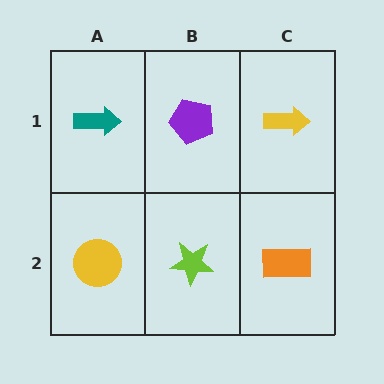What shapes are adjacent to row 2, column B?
A purple pentagon (row 1, column B), a yellow circle (row 2, column A), an orange rectangle (row 2, column C).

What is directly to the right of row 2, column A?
A lime star.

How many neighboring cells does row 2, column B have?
3.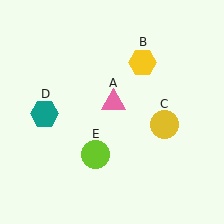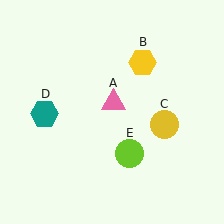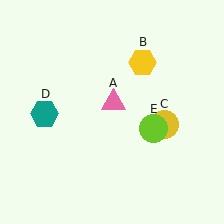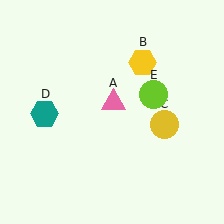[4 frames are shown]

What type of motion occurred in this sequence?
The lime circle (object E) rotated counterclockwise around the center of the scene.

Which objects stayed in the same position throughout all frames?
Pink triangle (object A) and yellow hexagon (object B) and yellow circle (object C) and teal hexagon (object D) remained stationary.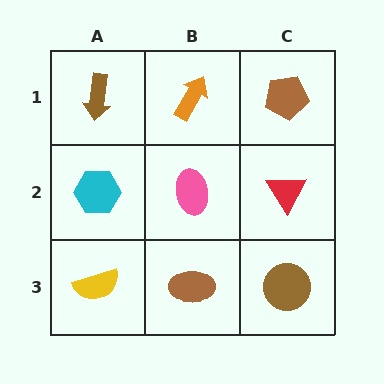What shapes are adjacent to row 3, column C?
A red triangle (row 2, column C), a brown ellipse (row 3, column B).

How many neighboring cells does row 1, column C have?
2.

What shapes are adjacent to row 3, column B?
A pink ellipse (row 2, column B), a yellow semicircle (row 3, column A), a brown circle (row 3, column C).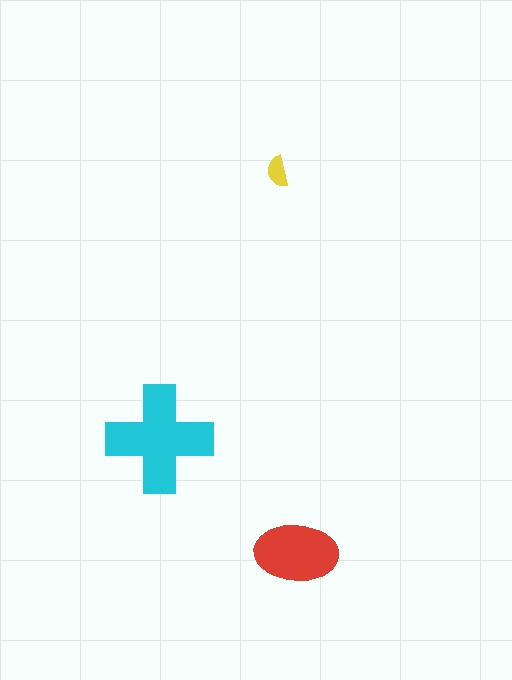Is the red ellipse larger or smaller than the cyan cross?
Smaller.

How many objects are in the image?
There are 3 objects in the image.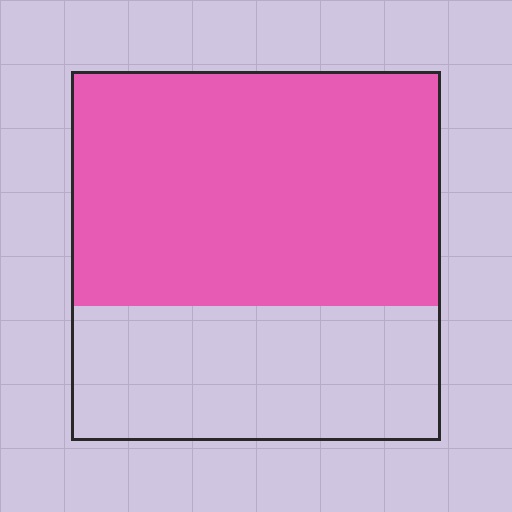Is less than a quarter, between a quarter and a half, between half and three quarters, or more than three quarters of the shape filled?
Between half and three quarters.